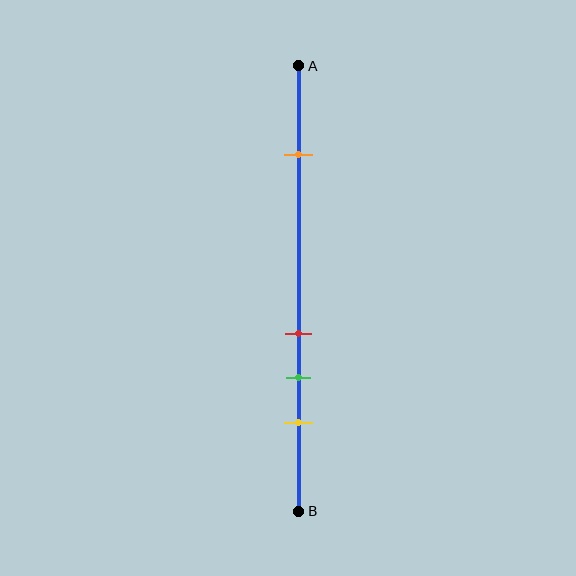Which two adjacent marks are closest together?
The red and green marks are the closest adjacent pair.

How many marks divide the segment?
There are 4 marks dividing the segment.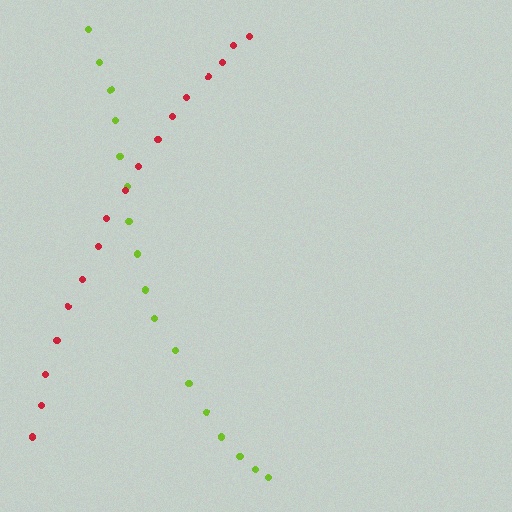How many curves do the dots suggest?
There are 2 distinct paths.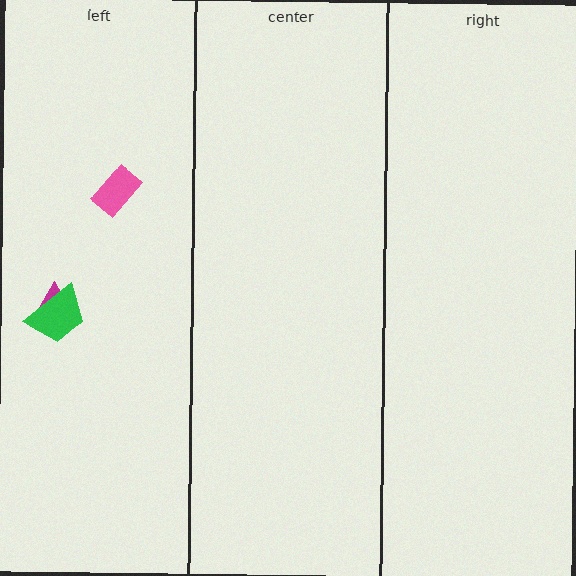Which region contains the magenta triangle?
The left region.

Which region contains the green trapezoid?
The left region.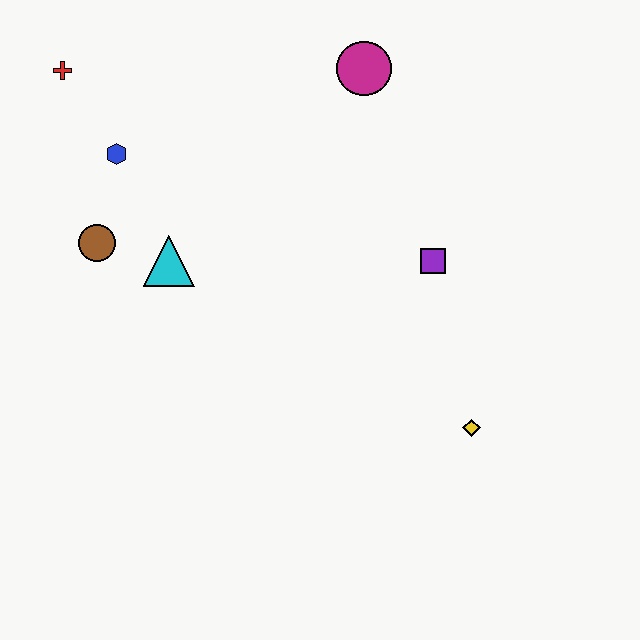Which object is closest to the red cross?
The blue hexagon is closest to the red cross.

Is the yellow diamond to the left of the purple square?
No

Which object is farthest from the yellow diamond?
The red cross is farthest from the yellow diamond.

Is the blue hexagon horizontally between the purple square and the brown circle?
Yes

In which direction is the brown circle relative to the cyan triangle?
The brown circle is to the left of the cyan triangle.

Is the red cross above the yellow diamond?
Yes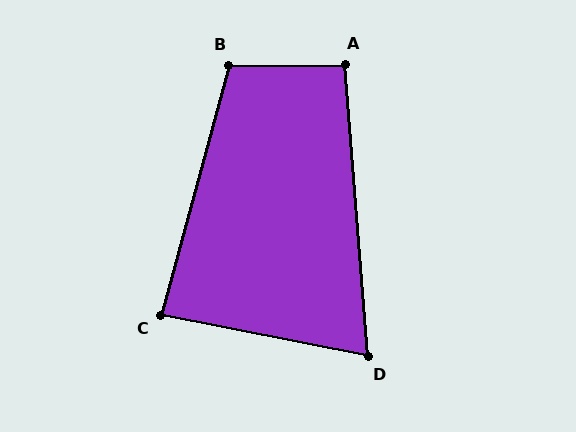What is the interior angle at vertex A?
Approximately 94 degrees (approximately right).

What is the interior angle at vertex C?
Approximately 86 degrees (approximately right).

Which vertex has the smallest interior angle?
D, at approximately 74 degrees.